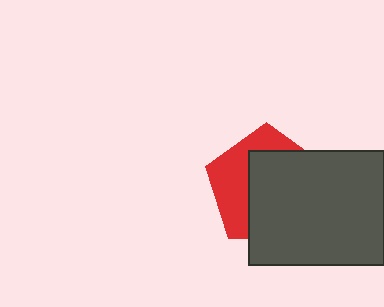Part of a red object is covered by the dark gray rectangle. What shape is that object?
It is a pentagon.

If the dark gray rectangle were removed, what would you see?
You would see the complete red pentagon.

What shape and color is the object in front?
The object in front is a dark gray rectangle.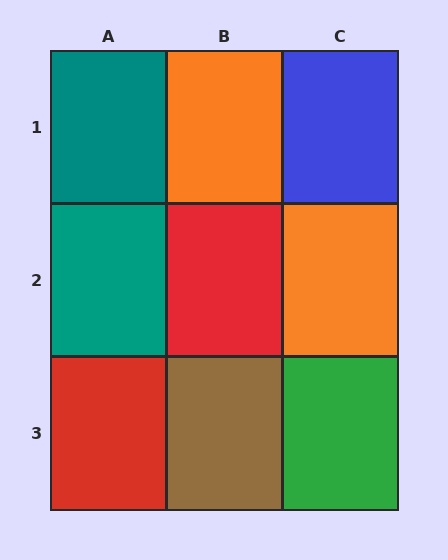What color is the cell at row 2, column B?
Red.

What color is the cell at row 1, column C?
Blue.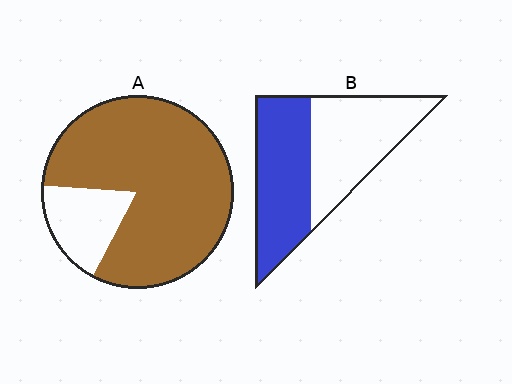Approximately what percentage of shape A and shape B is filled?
A is approximately 80% and B is approximately 50%.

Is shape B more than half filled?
Roughly half.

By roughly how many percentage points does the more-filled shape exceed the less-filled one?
By roughly 30 percentage points (A over B).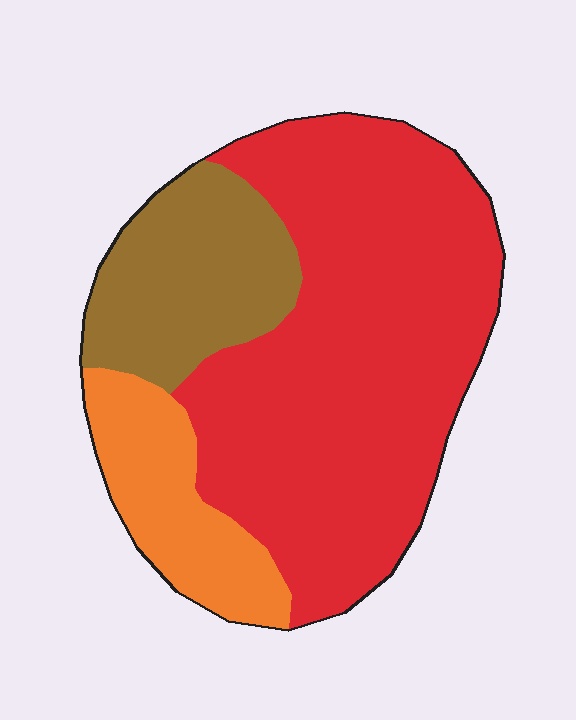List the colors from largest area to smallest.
From largest to smallest: red, brown, orange.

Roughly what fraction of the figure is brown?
Brown takes up about one fifth (1/5) of the figure.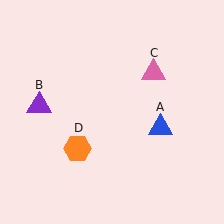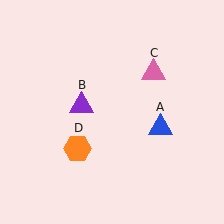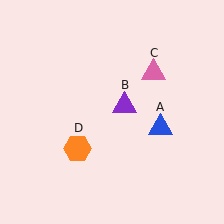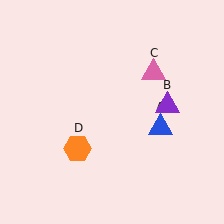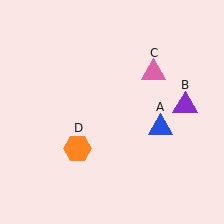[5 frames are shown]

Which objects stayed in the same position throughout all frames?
Blue triangle (object A) and pink triangle (object C) and orange hexagon (object D) remained stationary.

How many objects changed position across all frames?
1 object changed position: purple triangle (object B).